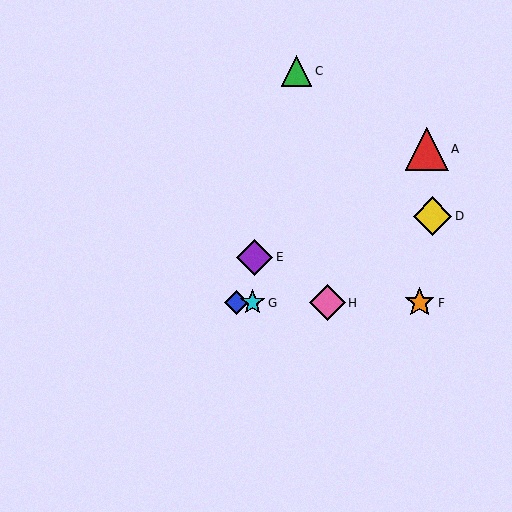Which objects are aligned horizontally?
Objects B, F, G, H are aligned horizontally.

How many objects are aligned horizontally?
4 objects (B, F, G, H) are aligned horizontally.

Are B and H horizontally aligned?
Yes, both are at y≈303.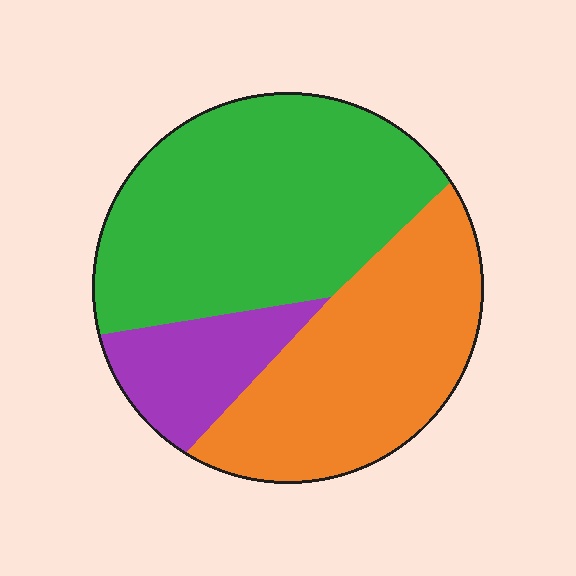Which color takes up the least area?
Purple, at roughly 15%.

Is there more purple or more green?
Green.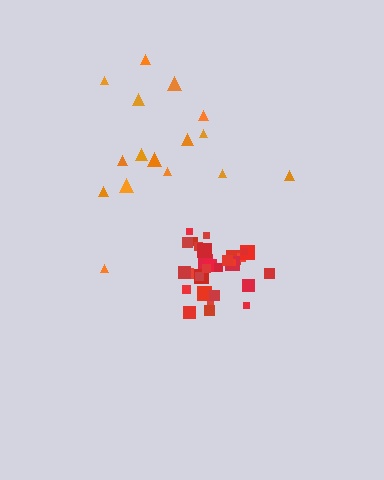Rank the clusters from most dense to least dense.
red, orange.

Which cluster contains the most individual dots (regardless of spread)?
Red (30).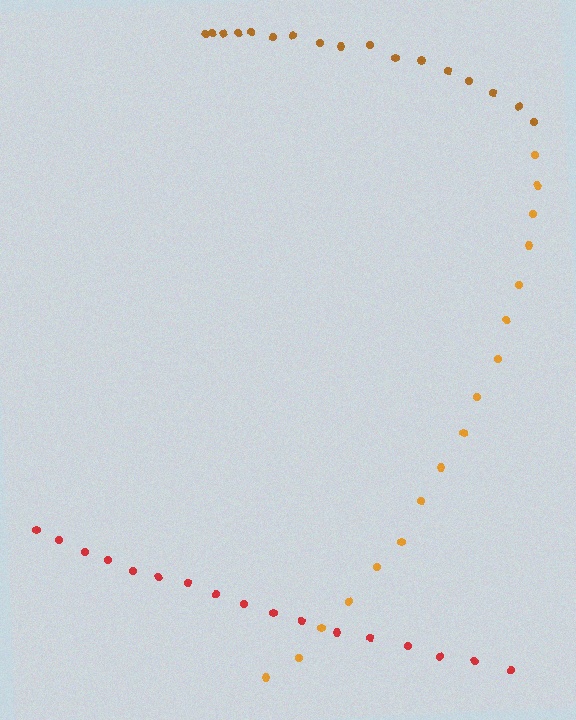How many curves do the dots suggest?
There are 3 distinct paths.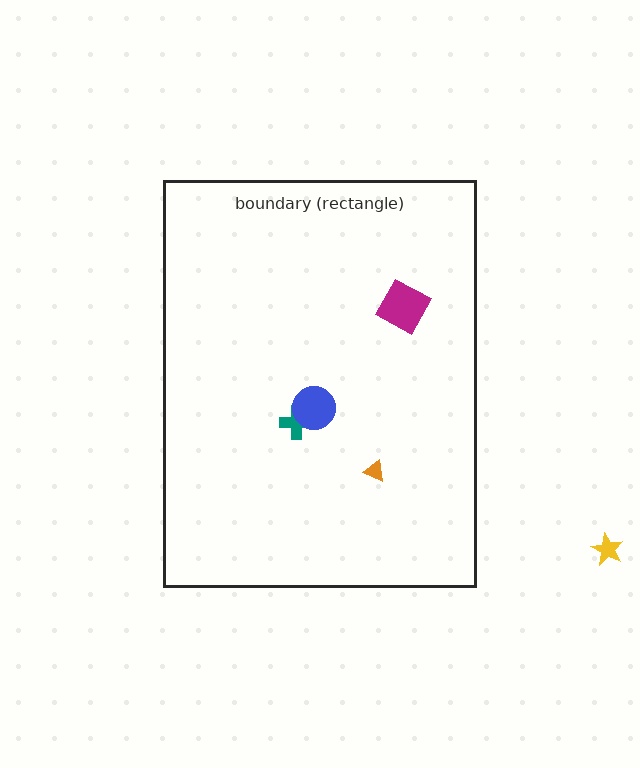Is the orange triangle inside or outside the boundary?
Inside.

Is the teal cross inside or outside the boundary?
Inside.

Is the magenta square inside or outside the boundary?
Inside.